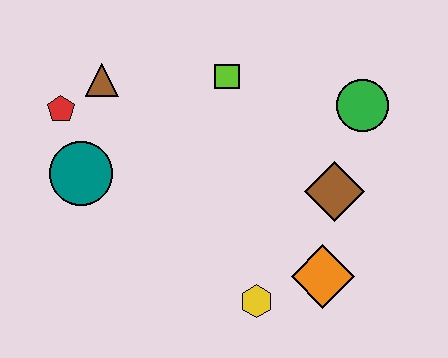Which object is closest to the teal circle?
The red pentagon is closest to the teal circle.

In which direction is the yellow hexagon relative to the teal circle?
The yellow hexagon is to the right of the teal circle.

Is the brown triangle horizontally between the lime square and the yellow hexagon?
No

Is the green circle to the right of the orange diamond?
Yes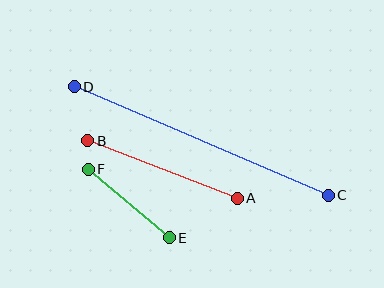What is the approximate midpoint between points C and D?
The midpoint is at approximately (201, 141) pixels.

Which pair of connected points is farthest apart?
Points C and D are farthest apart.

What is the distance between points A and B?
The distance is approximately 160 pixels.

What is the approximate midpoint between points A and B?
The midpoint is at approximately (162, 169) pixels.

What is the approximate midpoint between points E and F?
The midpoint is at approximately (129, 204) pixels.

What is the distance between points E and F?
The distance is approximately 106 pixels.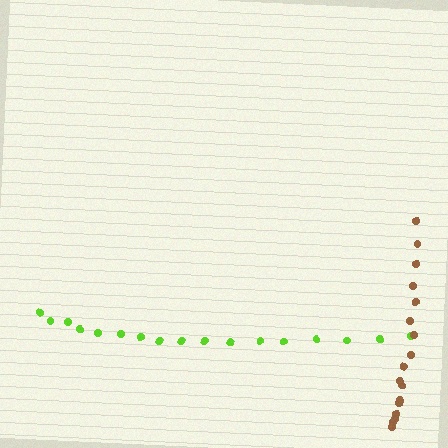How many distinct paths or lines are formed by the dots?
There are 2 distinct paths.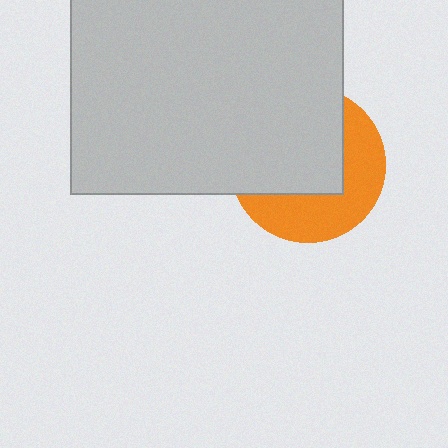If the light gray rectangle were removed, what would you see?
You would see the complete orange circle.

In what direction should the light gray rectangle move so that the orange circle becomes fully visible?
The light gray rectangle should move toward the upper-left. That is the shortest direction to clear the overlap and leave the orange circle fully visible.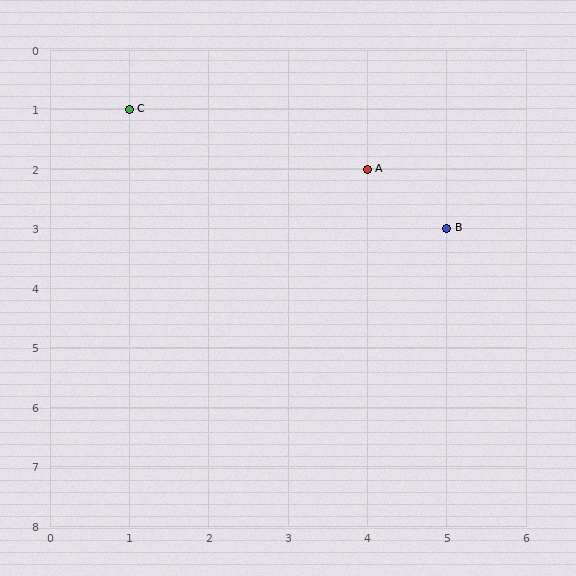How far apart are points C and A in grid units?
Points C and A are 3 columns and 1 row apart (about 3.2 grid units diagonally).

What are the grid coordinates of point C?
Point C is at grid coordinates (1, 1).